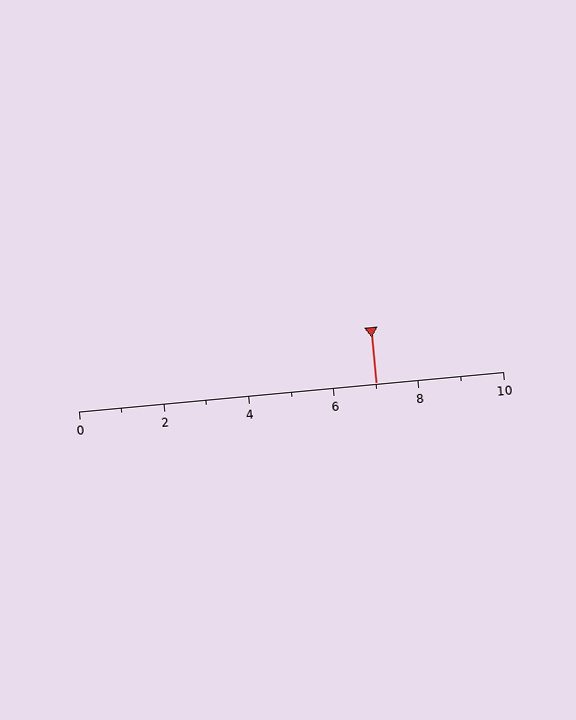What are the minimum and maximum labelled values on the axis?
The axis runs from 0 to 10.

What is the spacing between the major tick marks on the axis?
The major ticks are spaced 2 apart.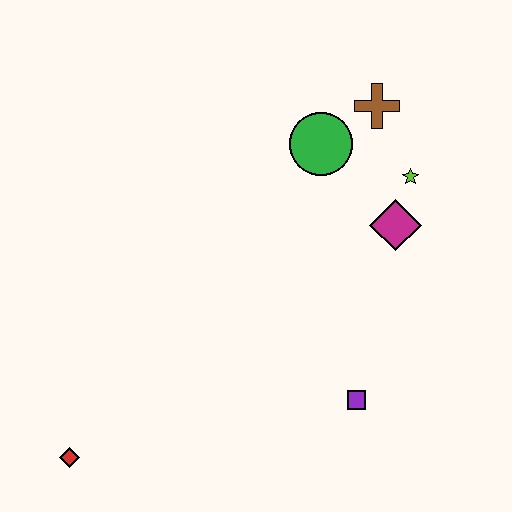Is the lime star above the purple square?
Yes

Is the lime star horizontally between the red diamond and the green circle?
No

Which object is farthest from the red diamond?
The brown cross is farthest from the red diamond.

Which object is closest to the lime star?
The magenta diamond is closest to the lime star.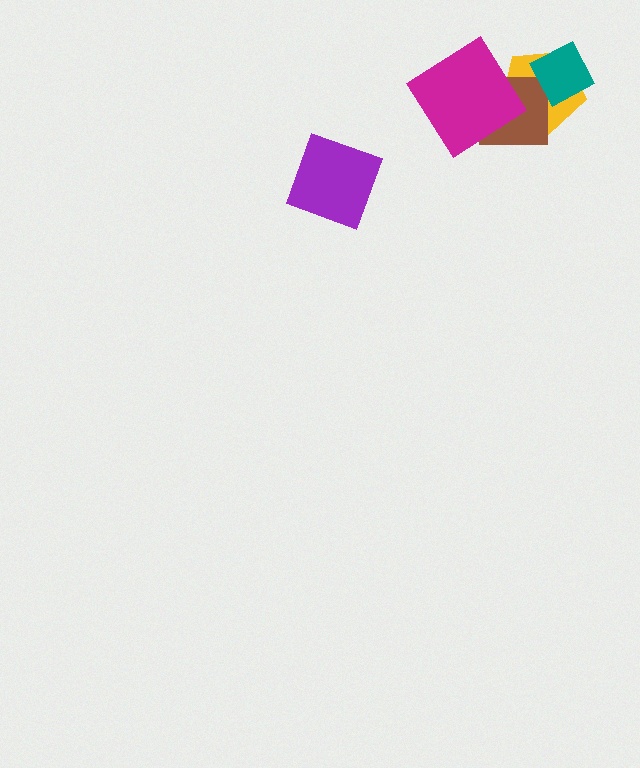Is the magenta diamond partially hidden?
No, no other shape covers it.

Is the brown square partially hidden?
Yes, it is partially covered by another shape.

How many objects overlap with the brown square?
2 objects overlap with the brown square.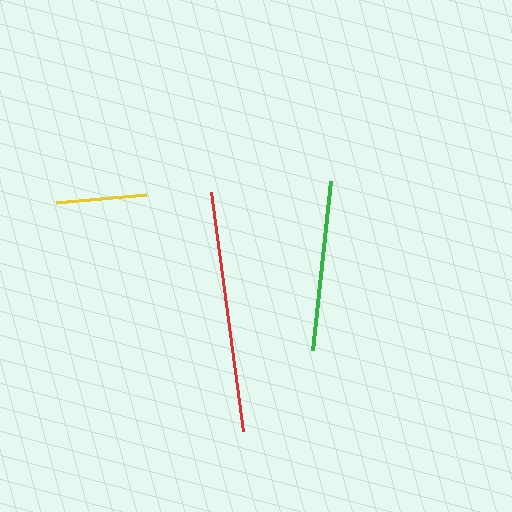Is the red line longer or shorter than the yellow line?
The red line is longer than the yellow line.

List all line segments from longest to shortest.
From longest to shortest: red, green, yellow.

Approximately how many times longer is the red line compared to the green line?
The red line is approximately 1.4 times the length of the green line.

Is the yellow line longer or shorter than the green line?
The green line is longer than the yellow line.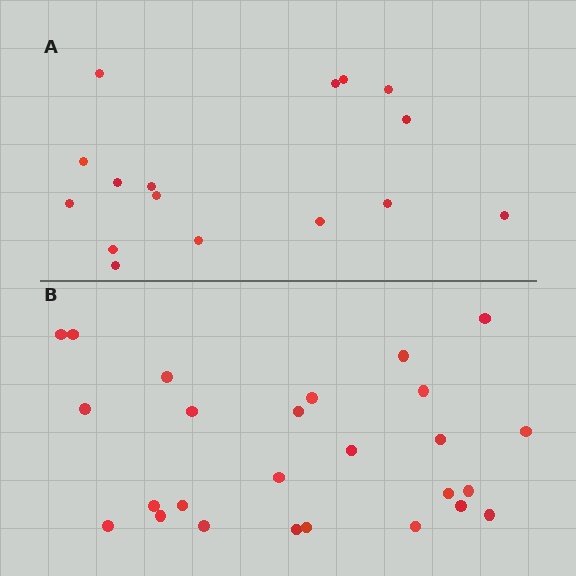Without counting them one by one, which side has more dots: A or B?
Region B (the bottom region) has more dots.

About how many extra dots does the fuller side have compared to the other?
Region B has roughly 10 or so more dots than region A.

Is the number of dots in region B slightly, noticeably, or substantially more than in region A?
Region B has substantially more. The ratio is roughly 1.6 to 1.